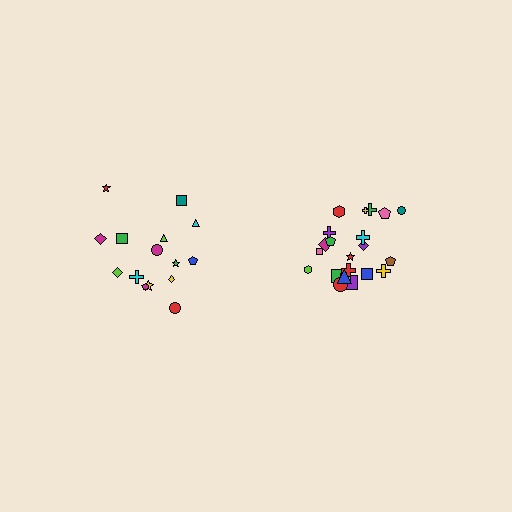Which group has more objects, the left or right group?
The right group.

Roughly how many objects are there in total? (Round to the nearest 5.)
Roughly 35 objects in total.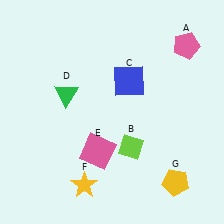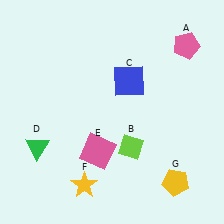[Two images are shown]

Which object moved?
The green triangle (D) moved down.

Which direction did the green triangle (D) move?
The green triangle (D) moved down.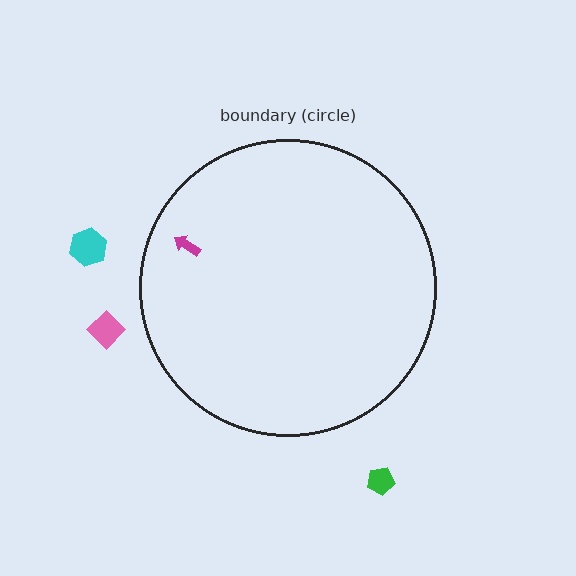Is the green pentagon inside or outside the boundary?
Outside.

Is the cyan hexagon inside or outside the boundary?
Outside.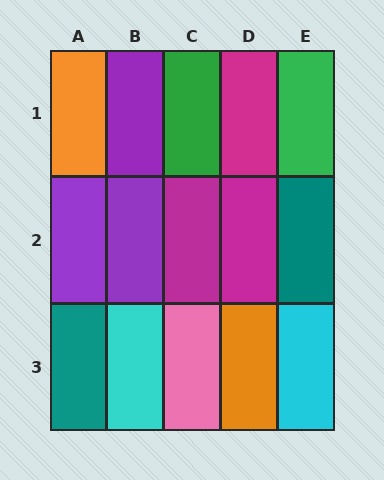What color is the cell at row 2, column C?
Magenta.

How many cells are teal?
2 cells are teal.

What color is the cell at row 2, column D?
Magenta.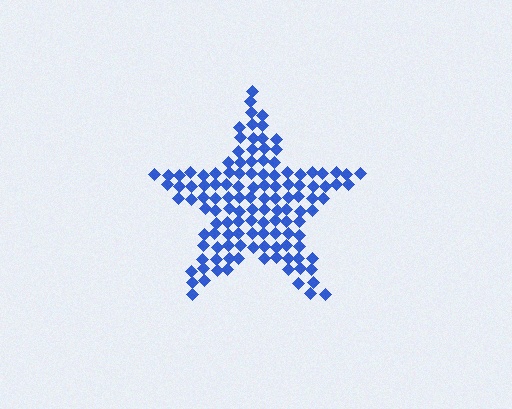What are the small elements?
The small elements are diamonds.